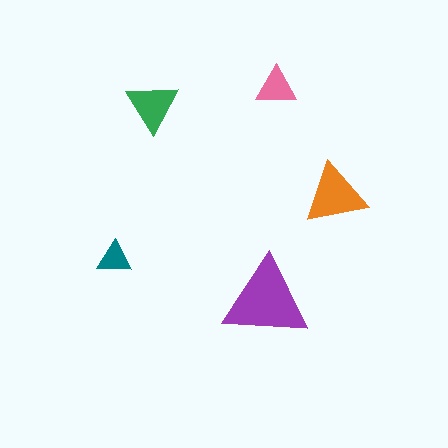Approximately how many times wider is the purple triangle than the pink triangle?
About 2 times wider.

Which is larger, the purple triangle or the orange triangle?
The purple one.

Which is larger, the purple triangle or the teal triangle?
The purple one.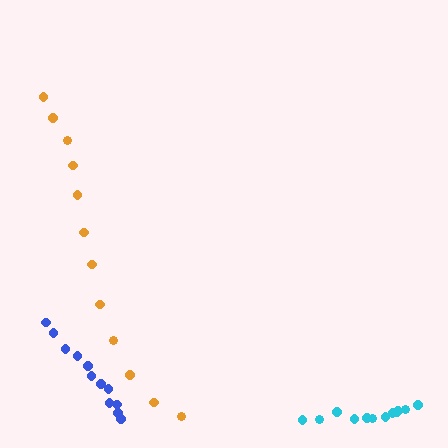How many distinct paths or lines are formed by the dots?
There are 3 distinct paths.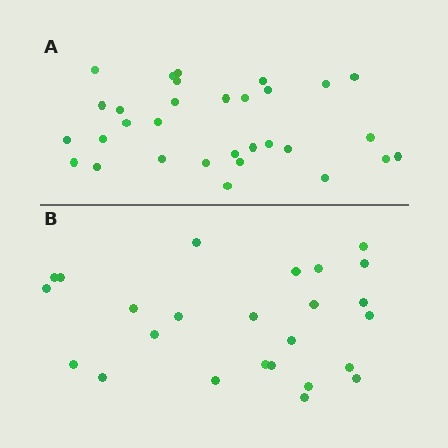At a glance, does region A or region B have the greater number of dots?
Region A (the top region) has more dots.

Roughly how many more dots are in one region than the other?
Region A has about 6 more dots than region B.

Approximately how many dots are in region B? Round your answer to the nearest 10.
About 20 dots. (The exact count is 25, which rounds to 20.)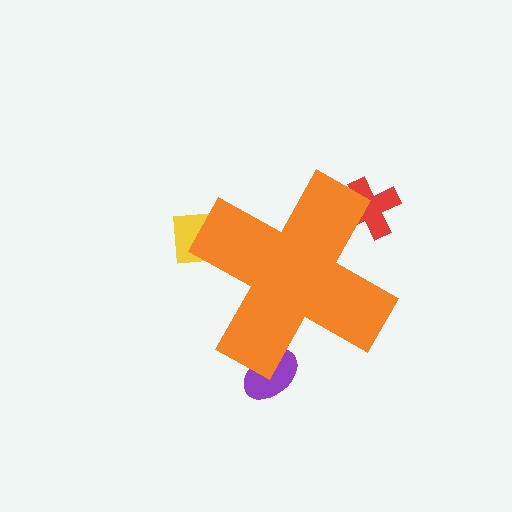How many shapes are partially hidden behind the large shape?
3 shapes are partially hidden.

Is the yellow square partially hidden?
Yes, the yellow square is partially hidden behind the orange cross.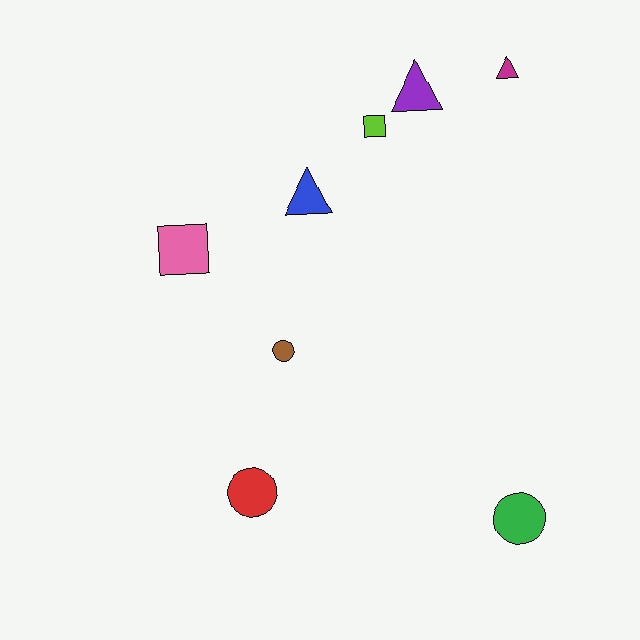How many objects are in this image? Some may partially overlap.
There are 8 objects.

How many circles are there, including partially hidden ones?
There are 3 circles.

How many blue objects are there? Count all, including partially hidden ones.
There is 1 blue object.